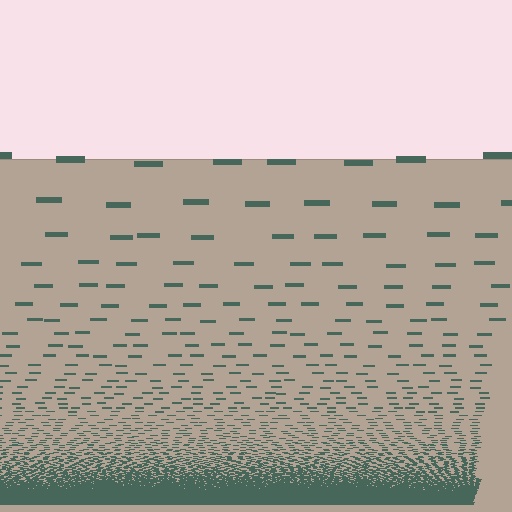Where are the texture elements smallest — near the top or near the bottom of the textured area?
Near the bottom.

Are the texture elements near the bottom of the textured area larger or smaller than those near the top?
Smaller. The gradient is inverted — elements near the bottom are smaller and denser.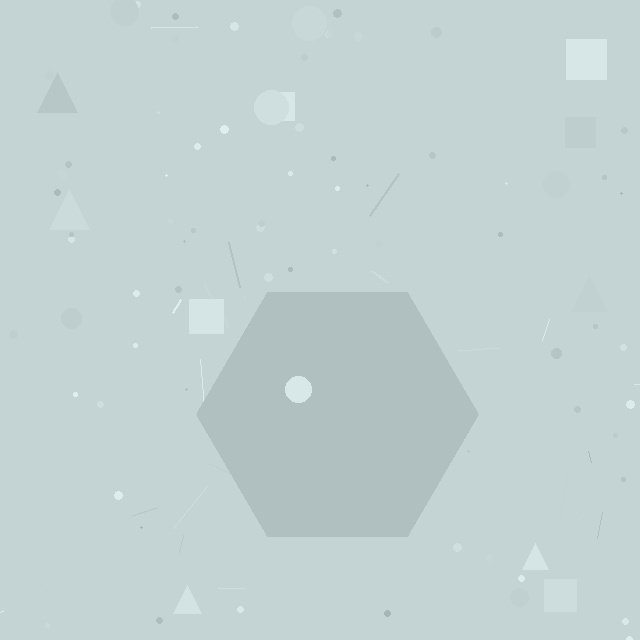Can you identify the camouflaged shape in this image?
The camouflaged shape is a hexagon.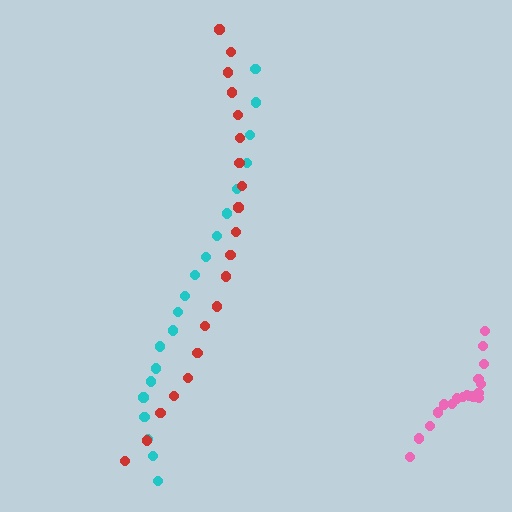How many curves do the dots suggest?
There are 3 distinct paths.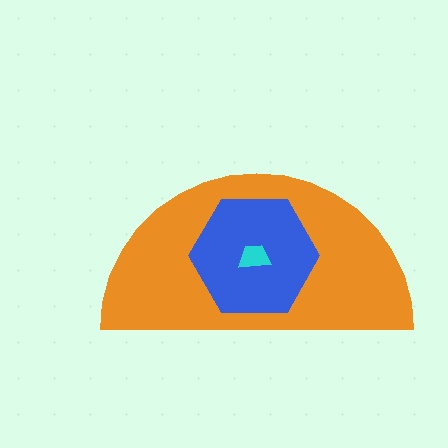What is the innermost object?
The cyan trapezoid.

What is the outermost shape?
The orange semicircle.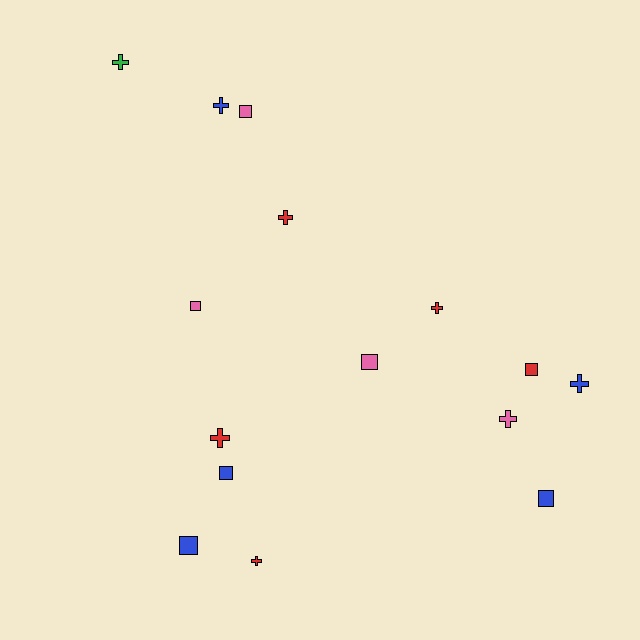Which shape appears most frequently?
Cross, with 8 objects.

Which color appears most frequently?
Blue, with 5 objects.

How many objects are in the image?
There are 15 objects.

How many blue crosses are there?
There are 2 blue crosses.